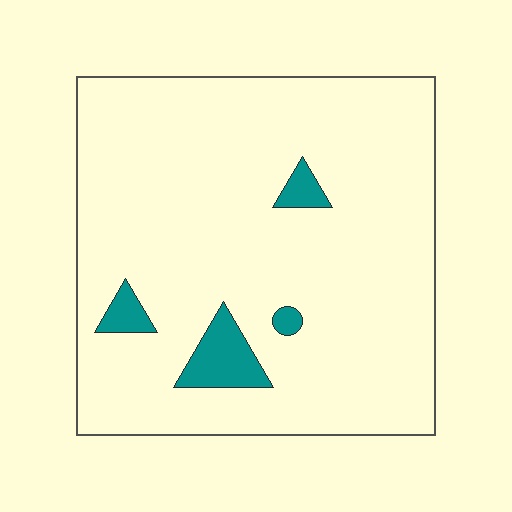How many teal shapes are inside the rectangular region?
4.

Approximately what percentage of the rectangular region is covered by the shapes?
Approximately 5%.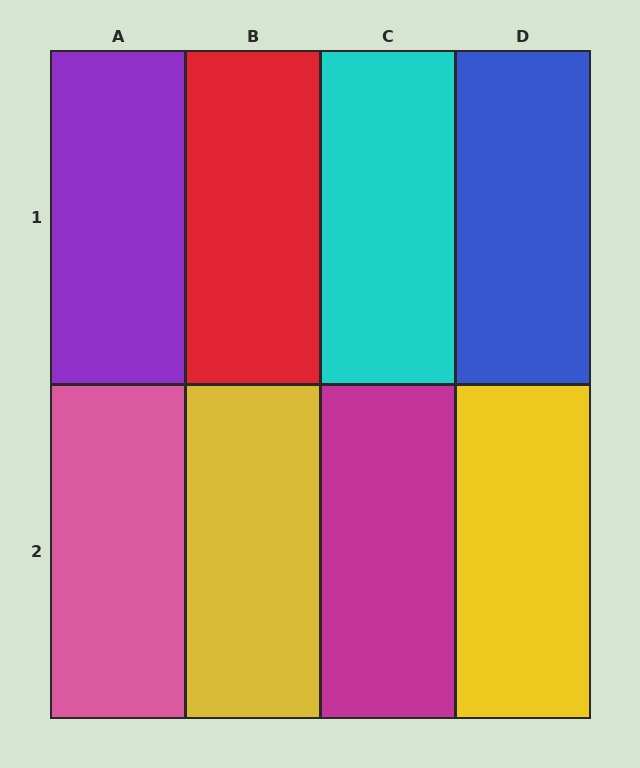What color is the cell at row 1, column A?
Purple.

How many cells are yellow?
2 cells are yellow.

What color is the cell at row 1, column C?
Cyan.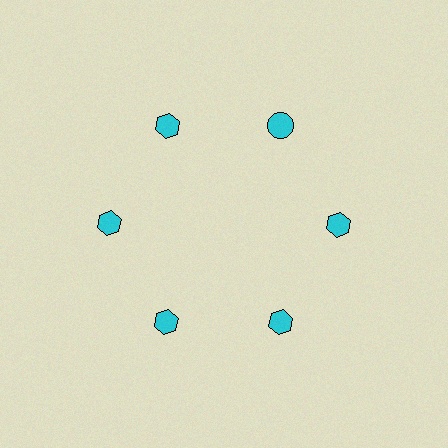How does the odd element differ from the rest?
It has a different shape: circle instead of hexagon.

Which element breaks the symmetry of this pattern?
The cyan circle at roughly the 1 o'clock position breaks the symmetry. All other shapes are cyan hexagons.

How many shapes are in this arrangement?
There are 6 shapes arranged in a ring pattern.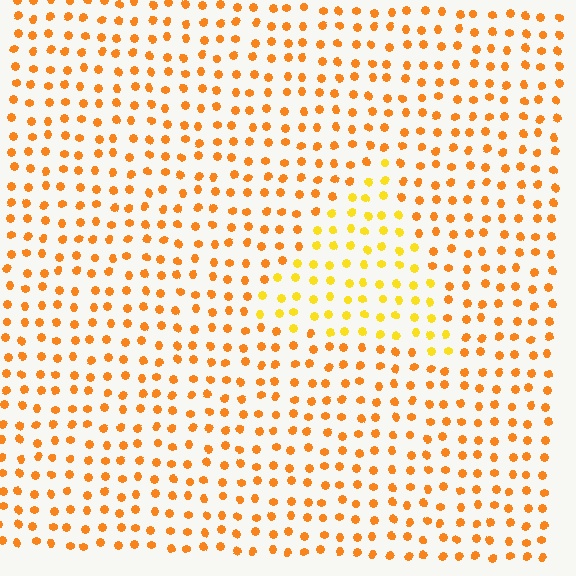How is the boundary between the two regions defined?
The boundary is defined purely by a slight shift in hue (about 25 degrees). Spacing, size, and orientation are identical on both sides.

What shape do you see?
I see a triangle.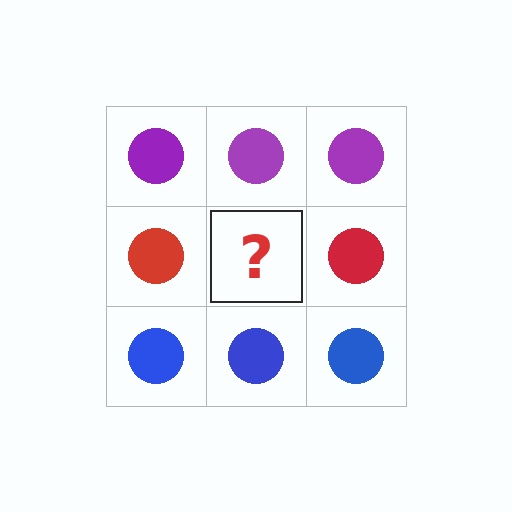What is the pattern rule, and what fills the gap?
The rule is that each row has a consistent color. The gap should be filled with a red circle.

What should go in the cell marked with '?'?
The missing cell should contain a red circle.